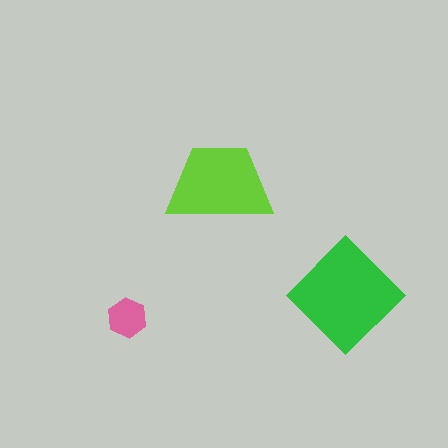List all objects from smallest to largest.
The pink hexagon, the lime trapezoid, the green diamond.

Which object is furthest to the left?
The pink hexagon is leftmost.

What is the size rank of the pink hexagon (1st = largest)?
3rd.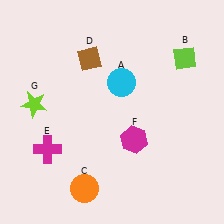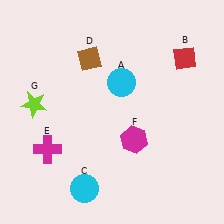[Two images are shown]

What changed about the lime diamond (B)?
In Image 1, B is lime. In Image 2, it changed to red.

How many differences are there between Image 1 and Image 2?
There are 2 differences between the two images.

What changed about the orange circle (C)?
In Image 1, C is orange. In Image 2, it changed to cyan.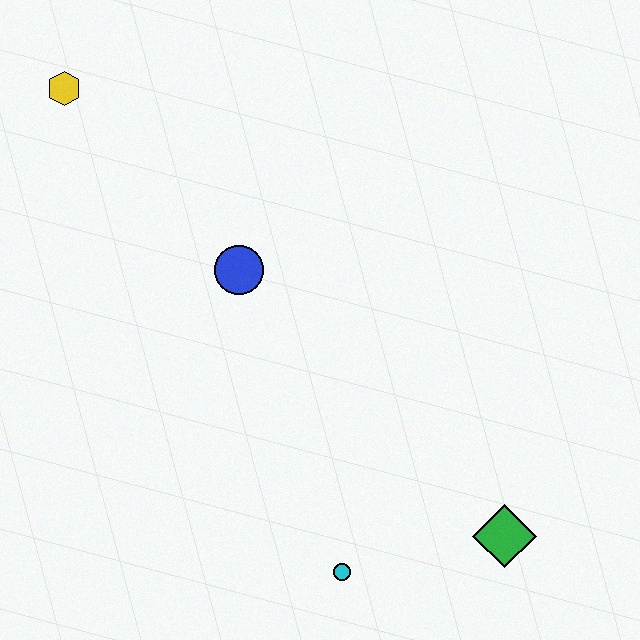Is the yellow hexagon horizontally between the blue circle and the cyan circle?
No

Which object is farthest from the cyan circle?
The yellow hexagon is farthest from the cyan circle.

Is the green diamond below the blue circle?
Yes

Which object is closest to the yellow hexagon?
The blue circle is closest to the yellow hexagon.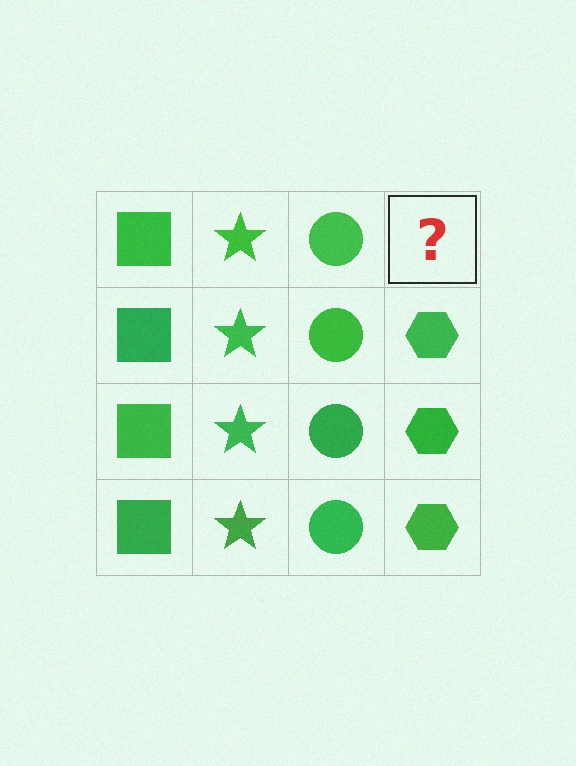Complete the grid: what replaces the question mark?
The question mark should be replaced with a green hexagon.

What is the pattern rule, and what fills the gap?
The rule is that each column has a consistent shape. The gap should be filled with a green hexagon.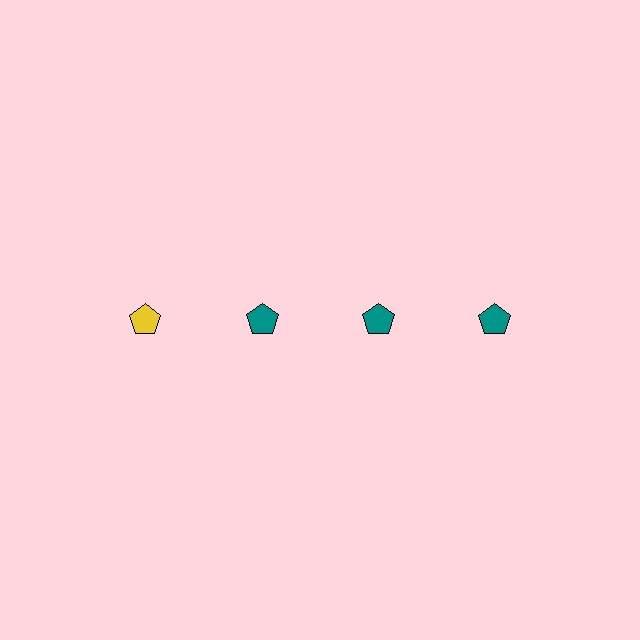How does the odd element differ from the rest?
It has a different color: yellow instead of teal.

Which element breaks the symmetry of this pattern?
The yellow pentagon in the top row, leftmost column breaks the symmetry. All other shapes are teal pentagons.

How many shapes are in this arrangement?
There are 4 shapes arranged in a grid pattern.